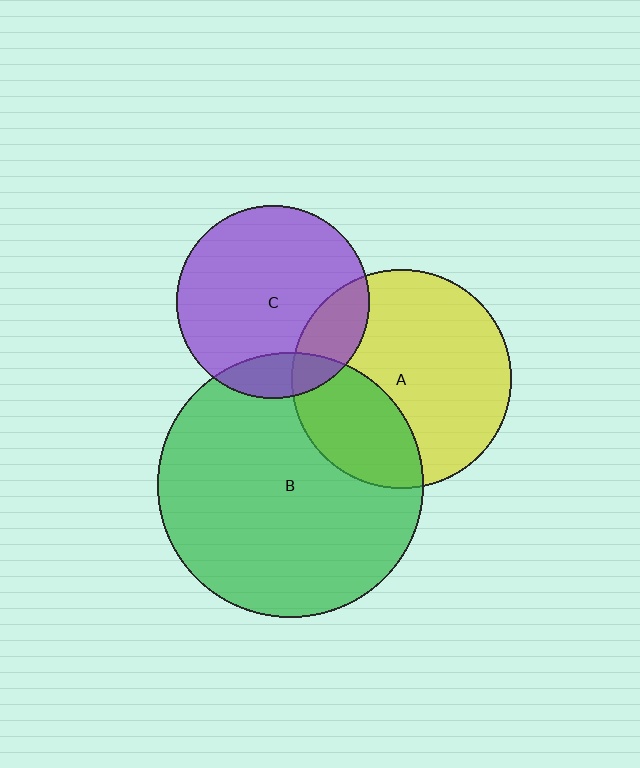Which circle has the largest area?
Circle B (green).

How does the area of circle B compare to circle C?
Approximately 1.9 times.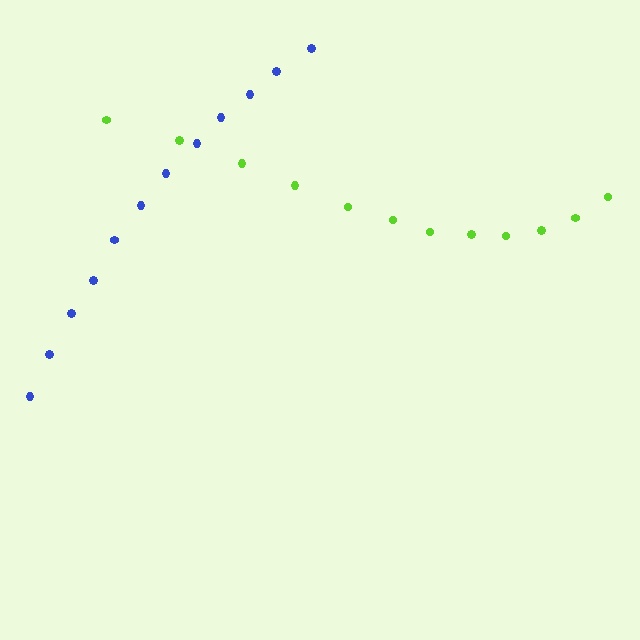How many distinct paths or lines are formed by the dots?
There are 2 distinct paths.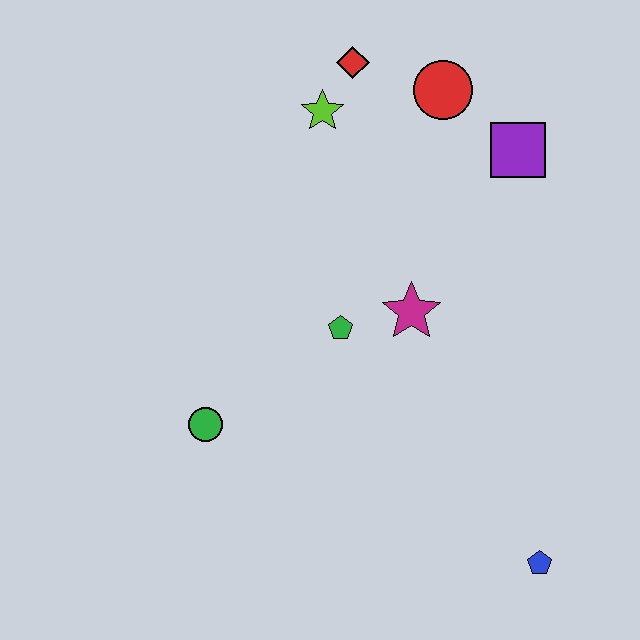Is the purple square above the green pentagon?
Yes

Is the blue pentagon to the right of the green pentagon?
Yes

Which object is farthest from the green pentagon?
The blue pentagon is farthest from the green pentagon.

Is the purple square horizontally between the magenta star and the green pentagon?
No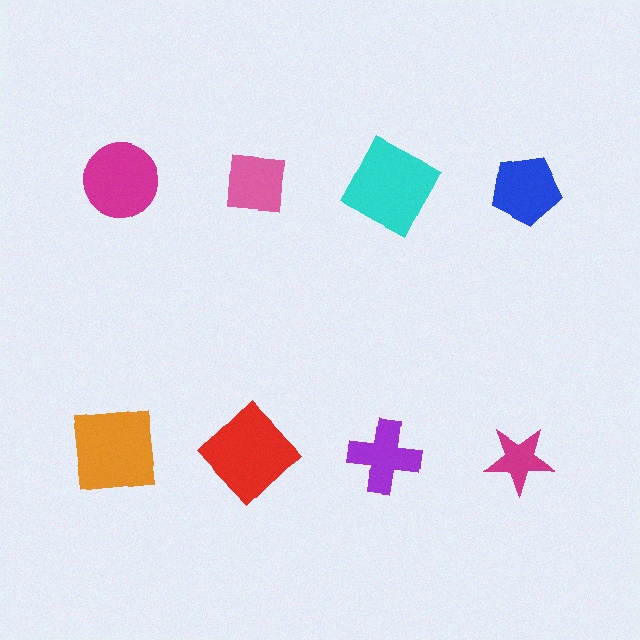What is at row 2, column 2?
A red diamond.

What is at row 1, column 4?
A blue pentagon.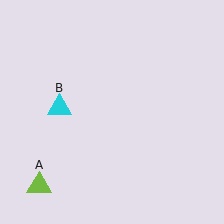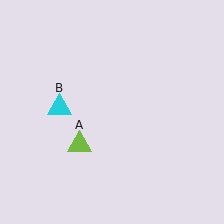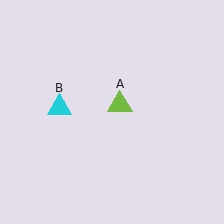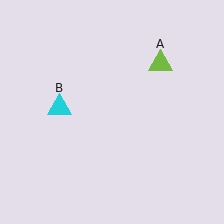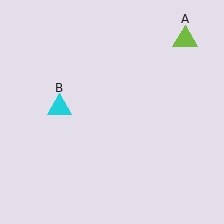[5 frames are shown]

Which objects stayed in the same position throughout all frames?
Cyan triangle (object B) remained stationary.